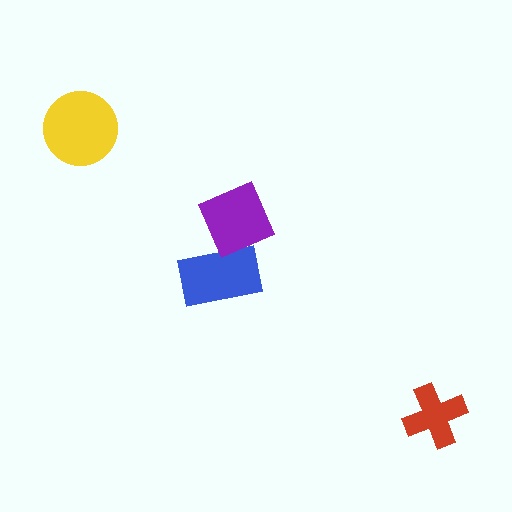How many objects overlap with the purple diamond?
1 object overlaps with the purple diamond.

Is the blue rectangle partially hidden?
Yes, it is partially covered by another shape.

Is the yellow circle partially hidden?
No, no other shape covers it.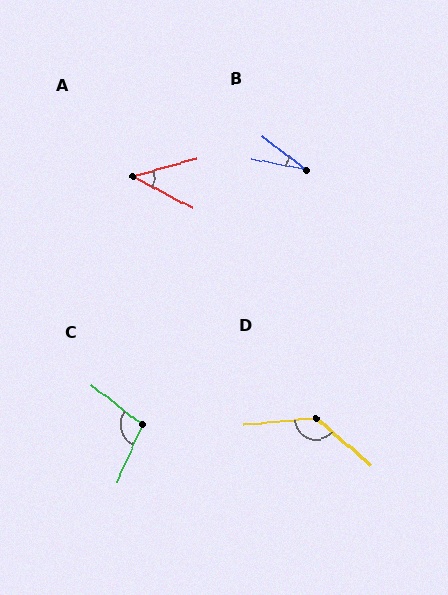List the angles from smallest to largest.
B (26°), A (44°), C (105°), D (134°).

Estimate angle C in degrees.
Approximately 105 degrees.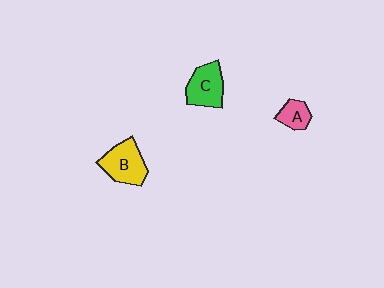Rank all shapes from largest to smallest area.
From largest to smallest: B (yellow), C (green), A (pink).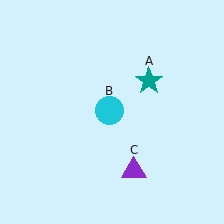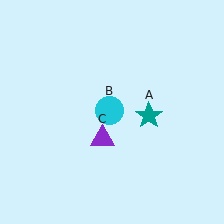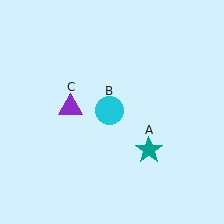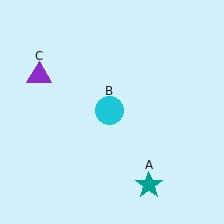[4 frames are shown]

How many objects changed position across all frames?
2 objects changed position: teal star (object A), purple triangle (object C).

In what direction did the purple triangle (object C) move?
The purple triangle (object C) moved up and to the left.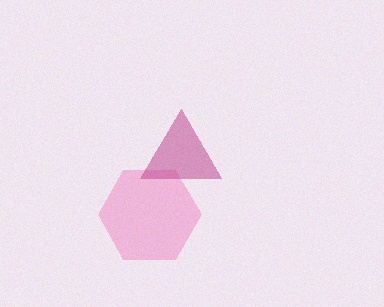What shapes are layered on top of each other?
The layered shapes are: a pink hexagon, a magenta triangle.